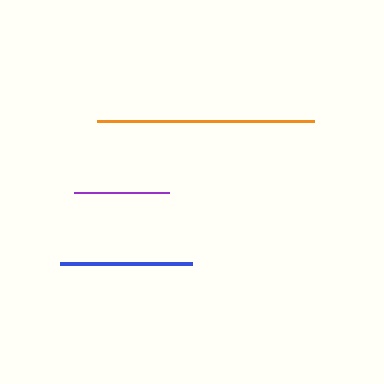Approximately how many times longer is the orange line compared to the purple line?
The orange line is approximately 2.3 times the length of the purple line.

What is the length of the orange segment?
The orange segment is approximately 217 pixels long.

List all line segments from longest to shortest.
From longest to shortest: orange, blue, purple.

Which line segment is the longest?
The orange line is the longest at approximately 217 pixels.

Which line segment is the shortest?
The purple line is the shortest at approximately 95 pixels.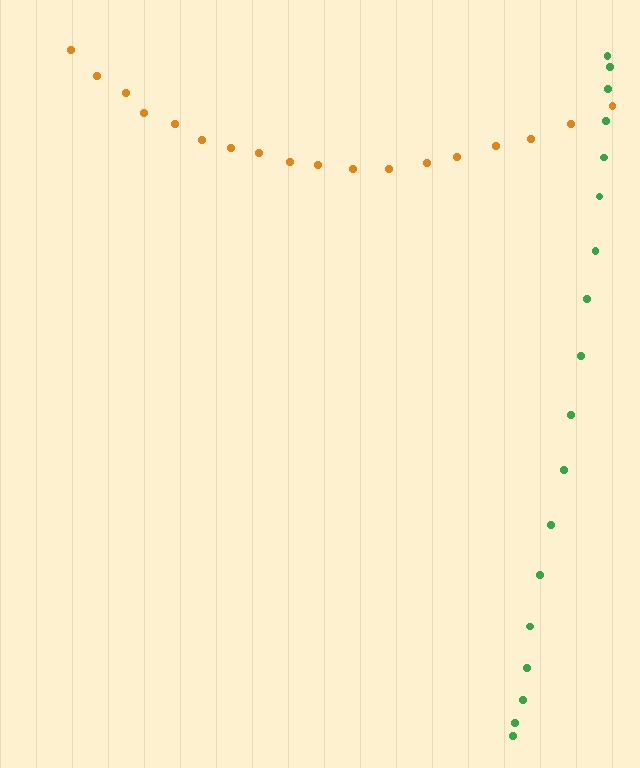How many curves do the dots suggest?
There are 2 distinct paths.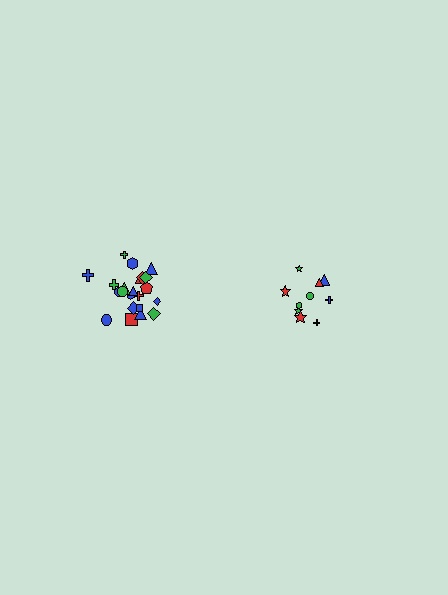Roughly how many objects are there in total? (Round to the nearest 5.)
Roughly 30 objects in total.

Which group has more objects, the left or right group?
The left group.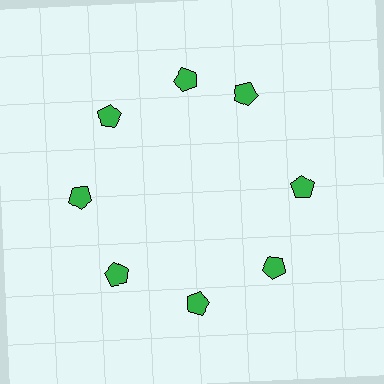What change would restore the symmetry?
The symmetry would be restored by rotating it back into even spacing with its neighbors so that all 8 pentagons sit at equal angles and equal distance from the center.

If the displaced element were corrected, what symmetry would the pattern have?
It would have 8-fold rotational symmetry — the pattern would map onto itself every 45 degrees.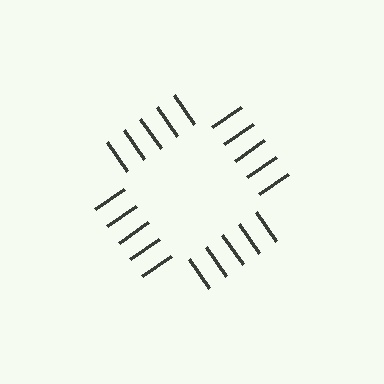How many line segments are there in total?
20 — 5 along each of the 4 edges.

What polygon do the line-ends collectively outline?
An illusory square — the line segments terminate on its edges but no continuous stroke is drawn.